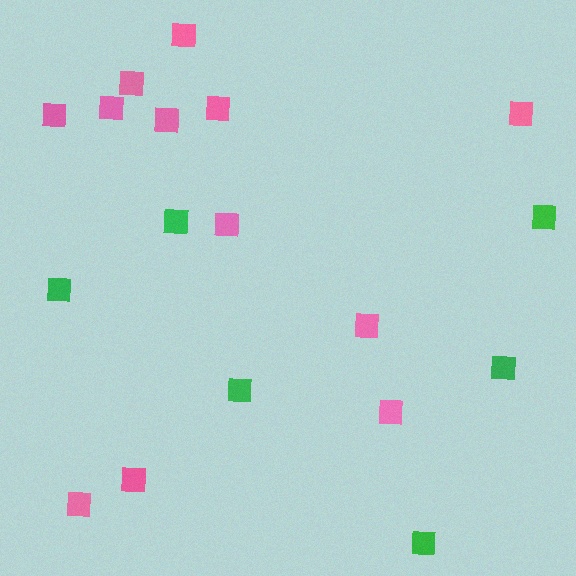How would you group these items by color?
There are 2 groups: one group of pink squares (12) and one group of green squares (6).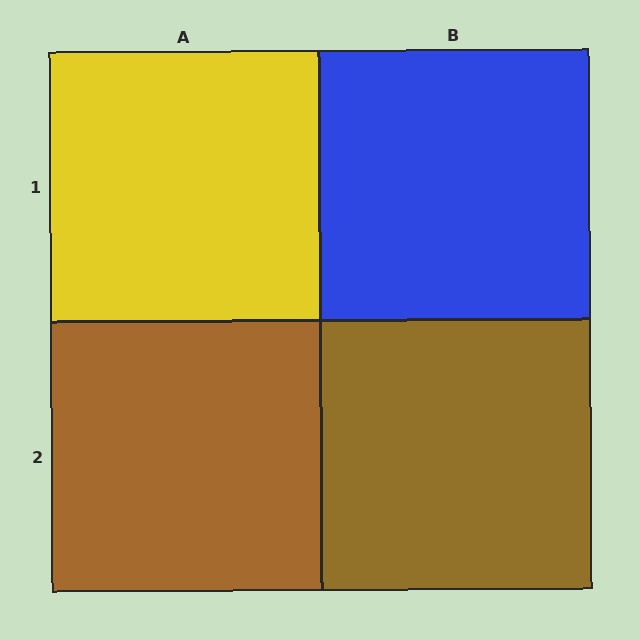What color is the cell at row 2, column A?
Brown.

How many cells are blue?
1 cell is blue.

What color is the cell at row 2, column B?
Brown.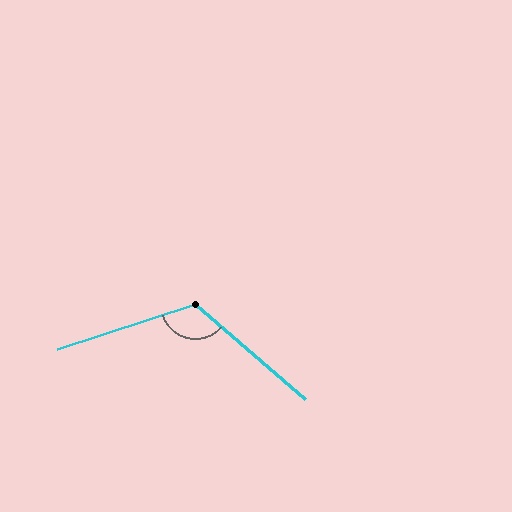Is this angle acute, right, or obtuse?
It is obtuse.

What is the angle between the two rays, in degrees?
Approximately 121 degrees.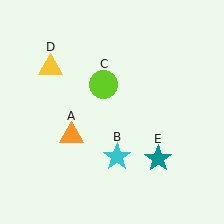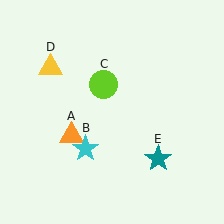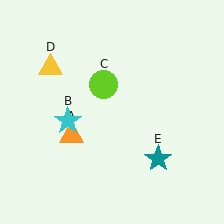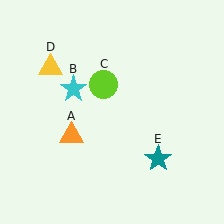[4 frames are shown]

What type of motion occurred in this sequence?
The cyan star (object B) rotated clockwise around the center of the scene.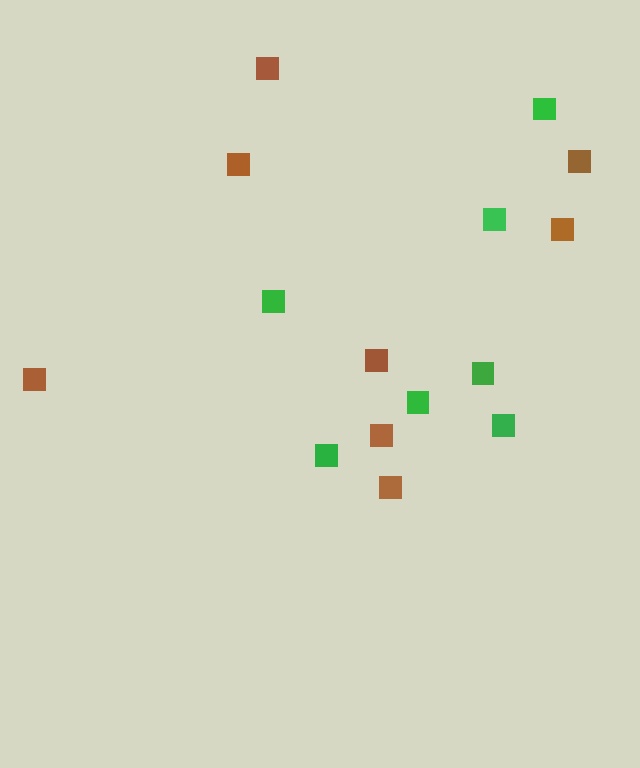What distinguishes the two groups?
There are 2 groups: one group of brown squares (8) and one group of green squares (7).